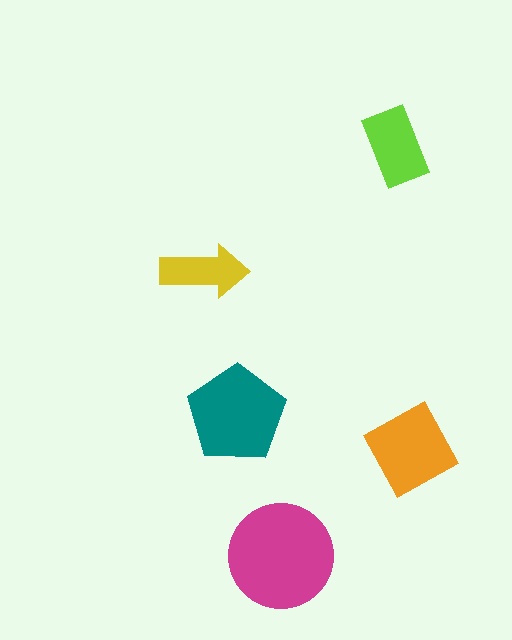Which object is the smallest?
The yellow arrow.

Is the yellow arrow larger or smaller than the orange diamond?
Smaller.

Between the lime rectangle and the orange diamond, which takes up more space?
The orange diamond.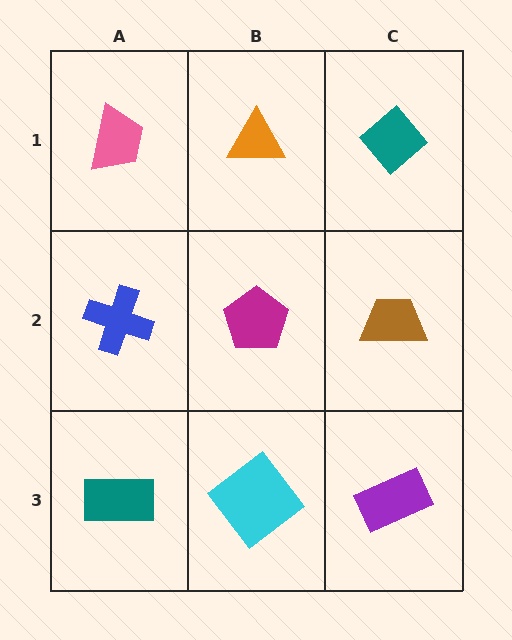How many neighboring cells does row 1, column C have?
2.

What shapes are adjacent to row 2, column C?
A teal diamond (row 1, column C), a purple rectangle (row 3, column C), a magenta pentagon (row 2, column B).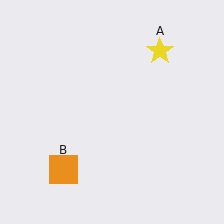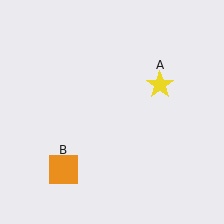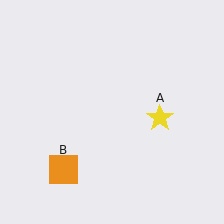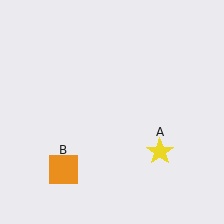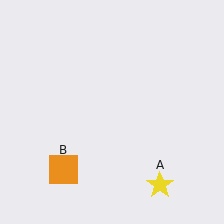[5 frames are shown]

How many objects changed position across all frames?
1 object changed position: yellow star (object A).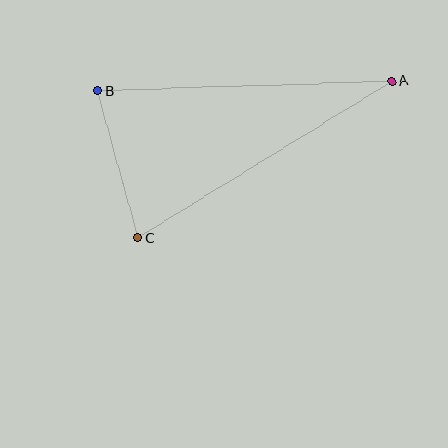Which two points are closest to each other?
Points B and C are closest to each other.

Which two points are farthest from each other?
Points A and C are farthest from each other.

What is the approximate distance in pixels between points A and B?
The distance between A and B is approximately 294 pixels.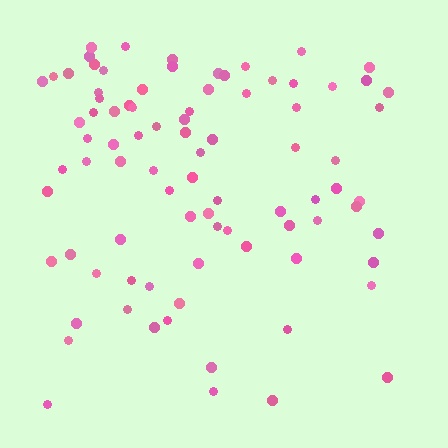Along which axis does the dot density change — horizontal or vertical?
Vertical.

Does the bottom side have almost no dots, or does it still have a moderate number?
Still a moderate number, just noticeably fewer than the top.